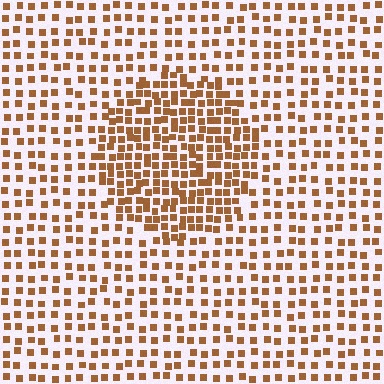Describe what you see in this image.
The image contains small brown elements arranged at two different densities. A circle-shaped region is visible where the elements are more densely packed than the surrounding area.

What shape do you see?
I see a circle.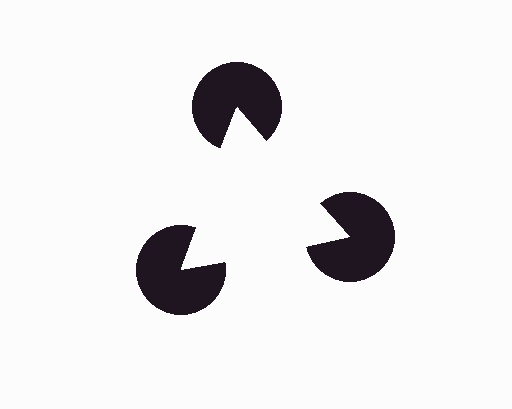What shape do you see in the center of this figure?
An illusory triangle — its edges are inferred from the aligned wedge cuts in the pac-man discs, not physically drawn.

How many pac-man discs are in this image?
There are 3 — one at each vertex of the illusory triangle.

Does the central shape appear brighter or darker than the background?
It typically appears slightly brighter than the background, even though no actual brightness change is drawn.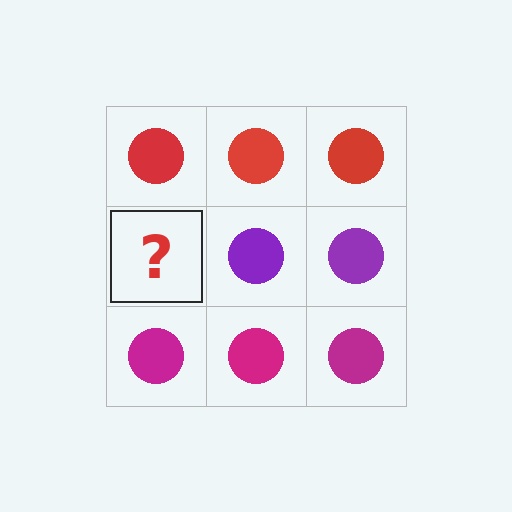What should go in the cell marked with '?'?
The missing cell should contain a purple circle.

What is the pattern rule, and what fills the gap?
The rule is that each row has a consistent color. The gap should be filled with a purple circle.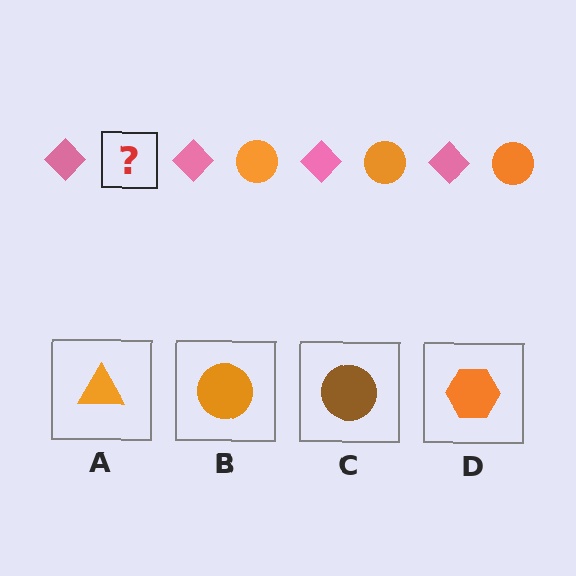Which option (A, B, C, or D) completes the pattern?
B.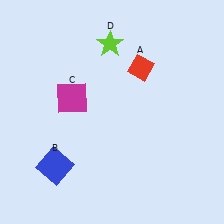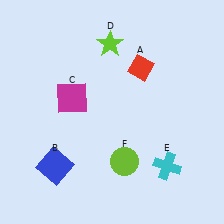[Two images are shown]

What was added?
A cyan cross (E), a lime circle (F) were added in Image 2.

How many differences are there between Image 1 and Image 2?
There are 2 differences between the two images.